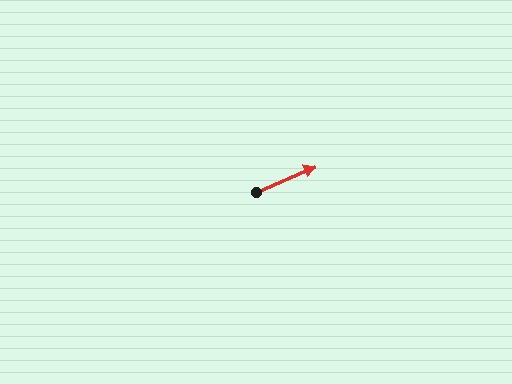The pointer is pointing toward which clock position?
Roughly 2 o'clock.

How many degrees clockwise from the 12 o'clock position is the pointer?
Approximately 67 degrees.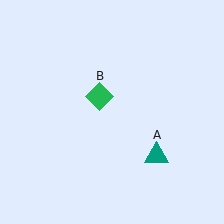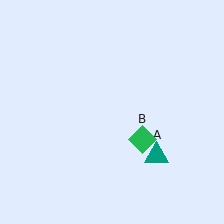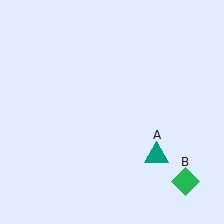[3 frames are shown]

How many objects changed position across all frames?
1 object changed position: green diamond (object B).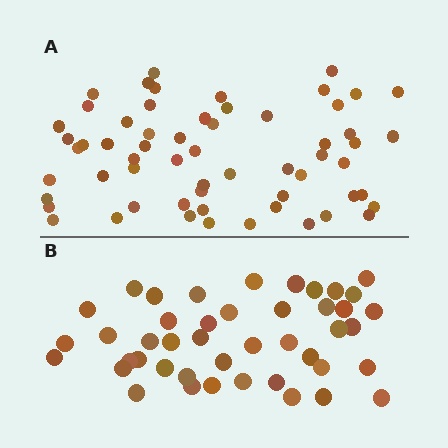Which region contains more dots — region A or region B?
Region A (the top region) has more dots.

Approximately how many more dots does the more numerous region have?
Region A has approximately 15 more dots than region B.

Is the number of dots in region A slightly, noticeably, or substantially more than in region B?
Region A has noticeably more, but not dramatically so. The ratio is roughly 1.4 to 1.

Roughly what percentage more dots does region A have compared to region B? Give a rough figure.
About 35% more.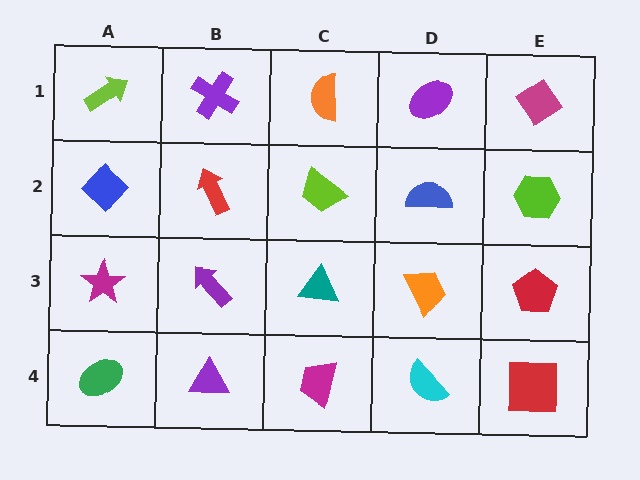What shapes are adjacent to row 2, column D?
A purple ellipse (row 1, column D), an orange trapezoid (row 3, column D), a lime trapezoid (row 2, column C), a lime hexagon (row 2, column E).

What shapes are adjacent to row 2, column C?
An orange semicircle (row 1, column C), a teal triangle (row 3, column C), a red arrow (row 2, column B), a blue semicircle (row 2, column D).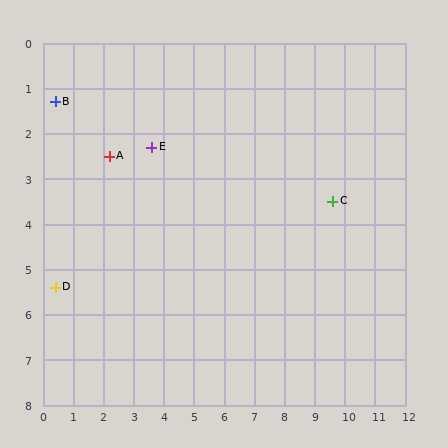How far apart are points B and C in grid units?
Points B and C are about 9.5 grid units apart.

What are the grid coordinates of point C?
Point C is at approximately (9.6, 3.5).